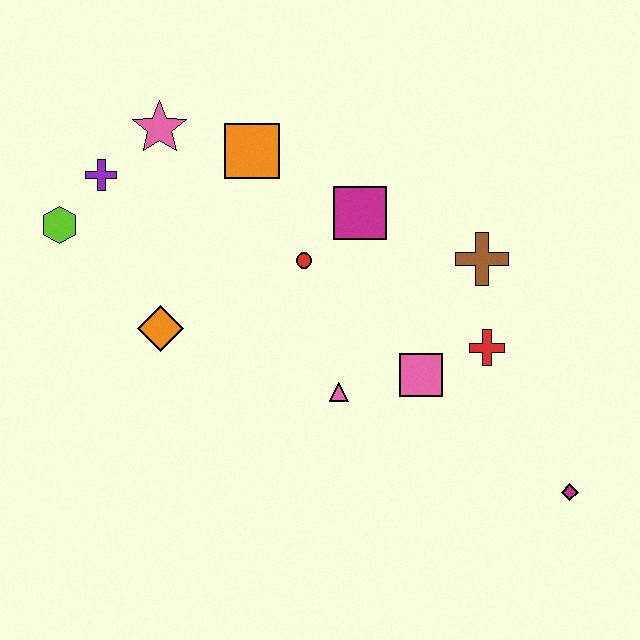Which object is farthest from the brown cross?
The lime hexagon is farthest from the brown cross.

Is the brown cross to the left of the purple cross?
No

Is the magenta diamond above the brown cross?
No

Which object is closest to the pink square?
The red cross is closest to the pink square.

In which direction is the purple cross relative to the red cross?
The purple cross is to the left of the red cross.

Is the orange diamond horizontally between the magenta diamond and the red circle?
No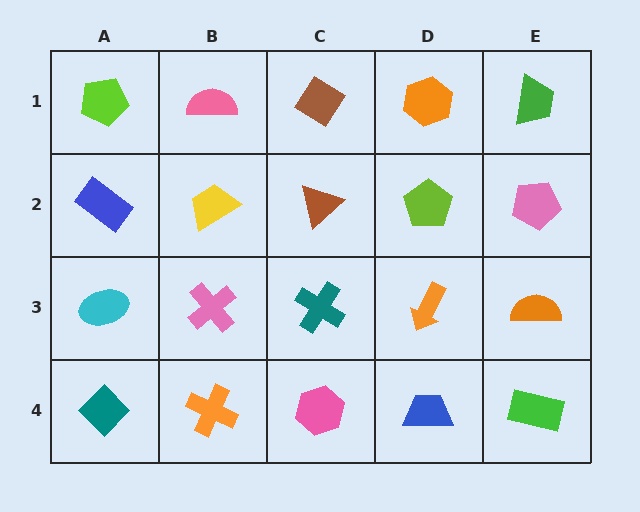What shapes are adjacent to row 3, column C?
A brown triangle (row 2, column C), a pink hexagon (row 4, column C), a pink cross (row 3, column B), an orange arrow (row 3, column D).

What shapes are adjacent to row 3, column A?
A blue rectangle (row 2, column A), a teal diamond (row 4, column A), a pink cross (row 3, column B).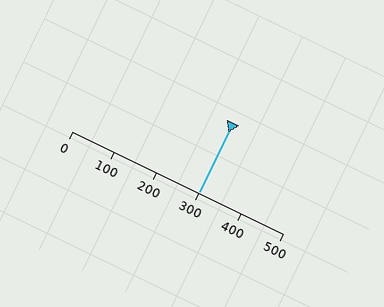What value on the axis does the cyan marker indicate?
The marker indicates approximately 300.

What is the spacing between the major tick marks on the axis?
The major ticks are spaced 100 apart.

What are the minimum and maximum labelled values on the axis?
The axis runs from 0 to 500.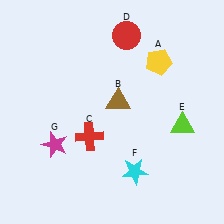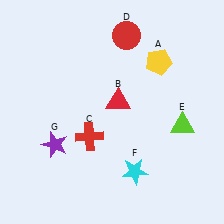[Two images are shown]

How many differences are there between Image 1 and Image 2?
There are 2 differences between the two images.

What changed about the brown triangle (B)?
In Image 1, B is brown. In Image 2, it changed to red.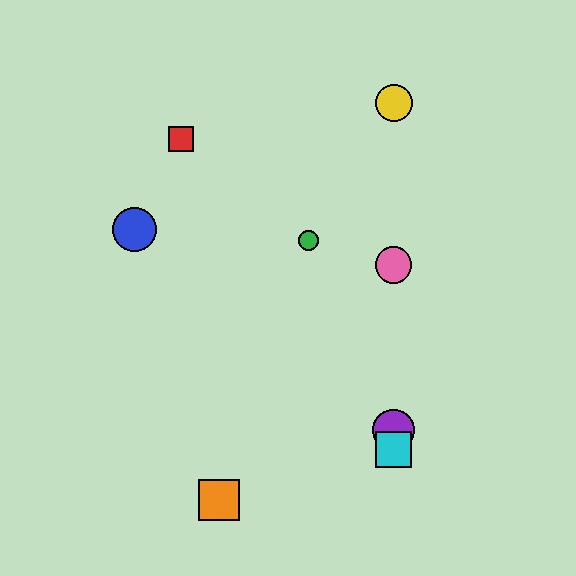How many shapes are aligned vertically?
4 shapes (the yellow circle, the purple circle, the cyan square, the pink circle) are aligned vertically.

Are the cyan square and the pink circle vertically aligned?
Yes, both are at x≈394.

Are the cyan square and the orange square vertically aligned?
No, the cyan square is at x≈394 and the orange square is at x≈219.